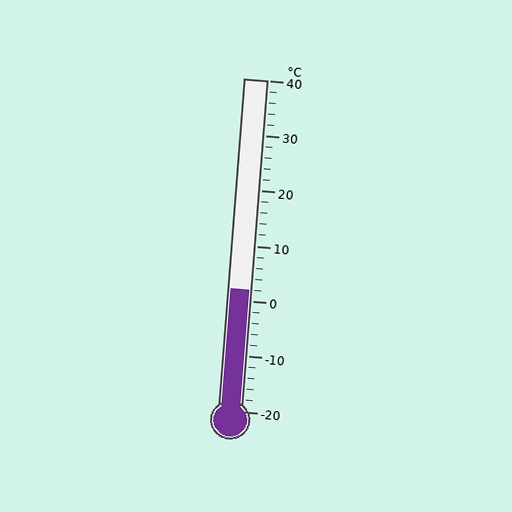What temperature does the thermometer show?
The thermometer shows approximately 2°C.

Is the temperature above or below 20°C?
The temperature is below 20°C.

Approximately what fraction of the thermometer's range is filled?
The thermometer is filled to approximately 35% of its range.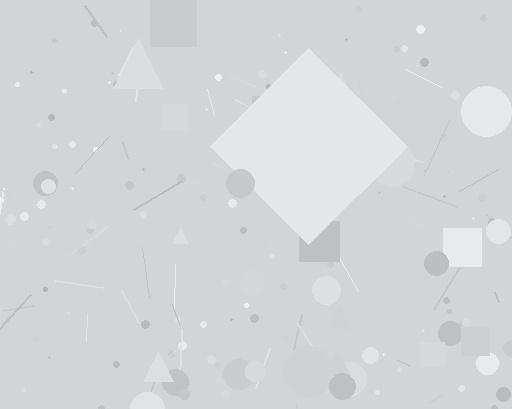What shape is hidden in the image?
A diamond is hidden in the image.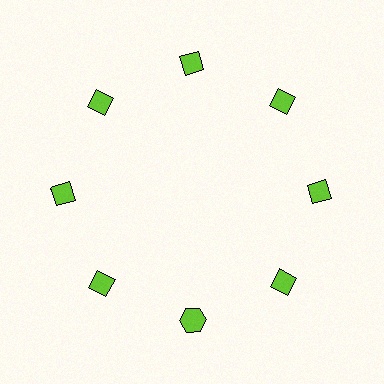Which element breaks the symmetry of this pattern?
The lime hexagon at roughly the 6 o'clock position breaks the symmetry. All other shapes are lime diamonds.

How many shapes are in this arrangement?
There are 8 shapes arranged in a ring pattern.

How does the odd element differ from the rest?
It has a different shape: hexagon instead of diamond.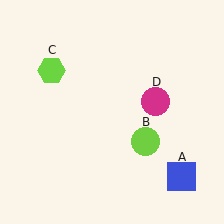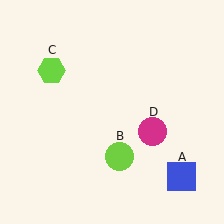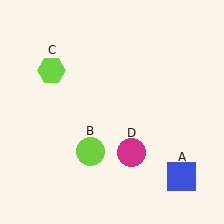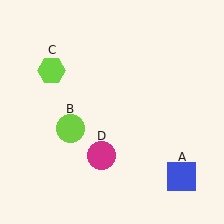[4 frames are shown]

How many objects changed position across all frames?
2 objects changed position: lime circle (object B), magenta circle (object D).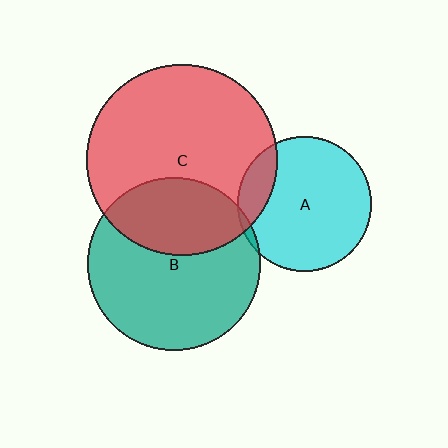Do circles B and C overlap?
Yes.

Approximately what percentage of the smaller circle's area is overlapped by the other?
Approximately 35%.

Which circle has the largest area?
Circle C (red).